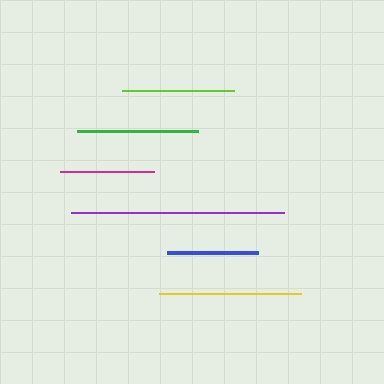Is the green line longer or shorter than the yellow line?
The yellow line is longer than the green line.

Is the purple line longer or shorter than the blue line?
The purple line is longer than the blue line.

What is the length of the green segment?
The green segment is approximately 120 pixels long.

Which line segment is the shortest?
The blue line is the shortest at approximately 91 pixels.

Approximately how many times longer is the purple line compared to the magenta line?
The purple line is approximately 2.2 times the length of the magenta line.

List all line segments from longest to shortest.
From longest to shortest: purple, yellow, green, lime, magenta, blue.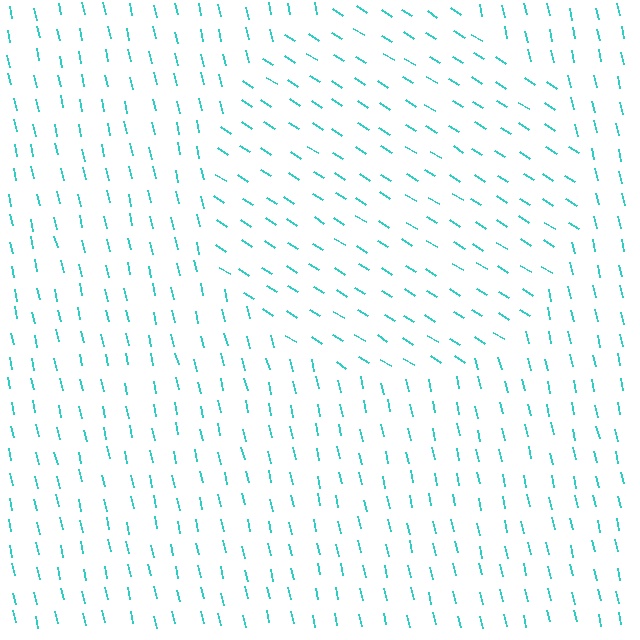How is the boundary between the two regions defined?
The boundary is defined purely by a change in line orientation (approximately 45 degrees difference). All lines are the same color and thickness.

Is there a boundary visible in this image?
Yes, there is a texture boundary formed by a change in line orientation.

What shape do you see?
I see a circle.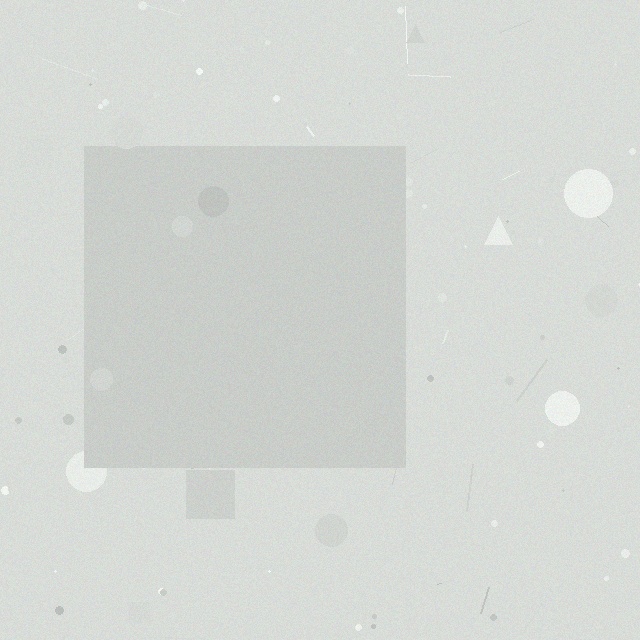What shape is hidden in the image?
A square is hidden in the image.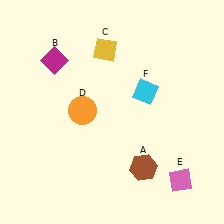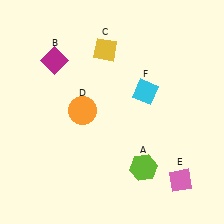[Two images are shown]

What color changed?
The hexagon (A) changed from brown in Image 1 to lime in Image 2.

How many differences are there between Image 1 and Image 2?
There is 1 difference between the two images.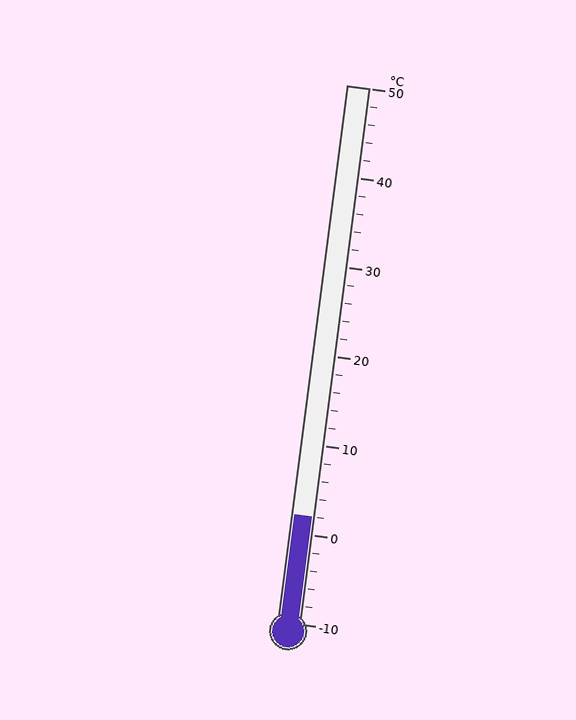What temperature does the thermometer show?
The thermometer shows approximately 2°C.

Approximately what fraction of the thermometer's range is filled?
The thermometer is filled to approximately 20% of its range.